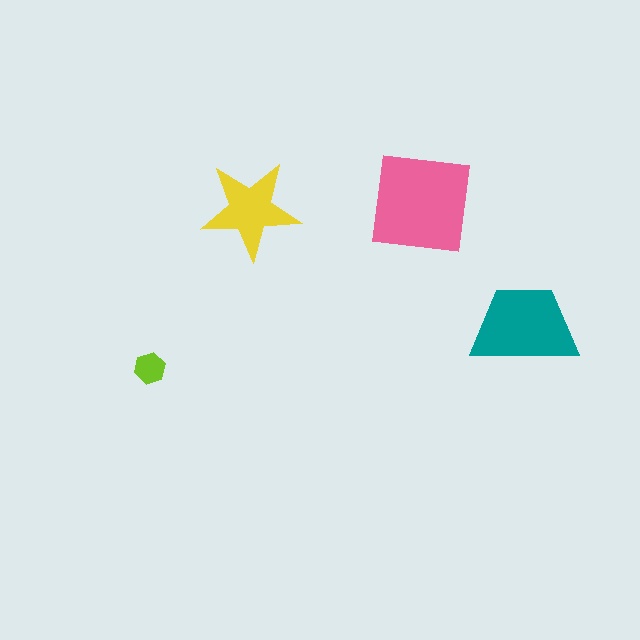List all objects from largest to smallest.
The pink square, the teal trapezoid, the yellow star, the lime hexagon.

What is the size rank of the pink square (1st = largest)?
1st.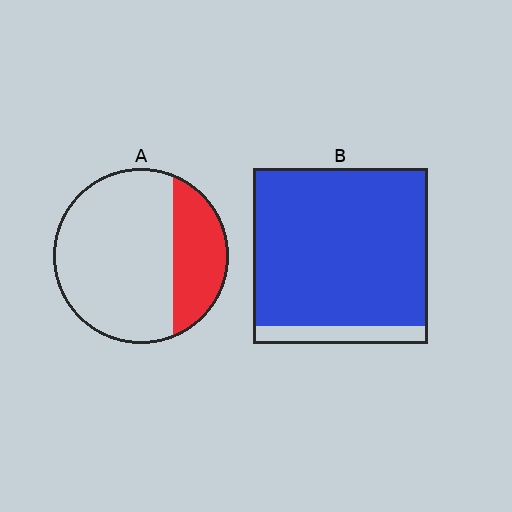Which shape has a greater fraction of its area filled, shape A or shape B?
Shape B.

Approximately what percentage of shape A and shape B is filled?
A is approximately 25% and B is approximately 90%.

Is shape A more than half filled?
No.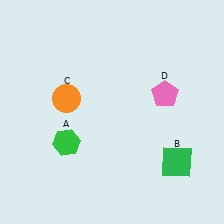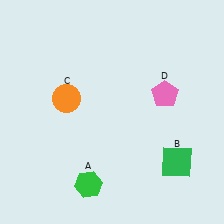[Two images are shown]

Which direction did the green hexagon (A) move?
The green hexagon (A) moved down.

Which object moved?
The green hexagon (A) moved down.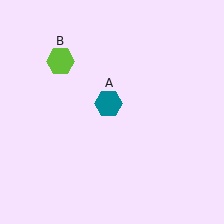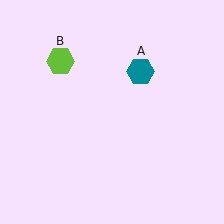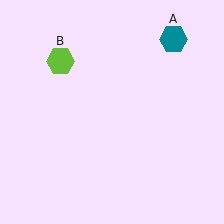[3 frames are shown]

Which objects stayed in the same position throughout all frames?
Lime hexagon (object B) remained stationary.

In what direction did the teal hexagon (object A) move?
The teal hexagon (object A) moved up and to the right.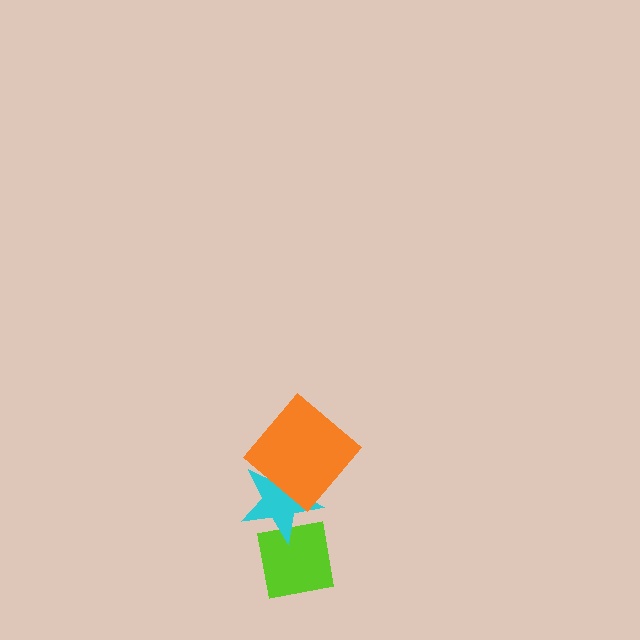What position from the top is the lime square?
The lime square is 3rd from the top.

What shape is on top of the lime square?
The cyan star is on top of the lime square.